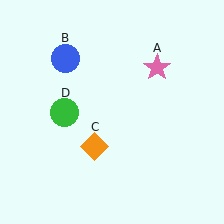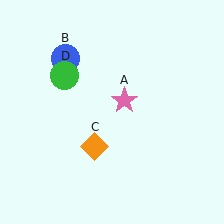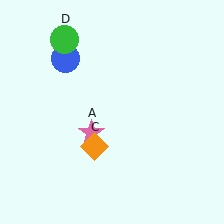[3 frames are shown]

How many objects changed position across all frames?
2 objects changed position: pink star (object A), green circle (object D).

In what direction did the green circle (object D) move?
The green circle (object D) moved up.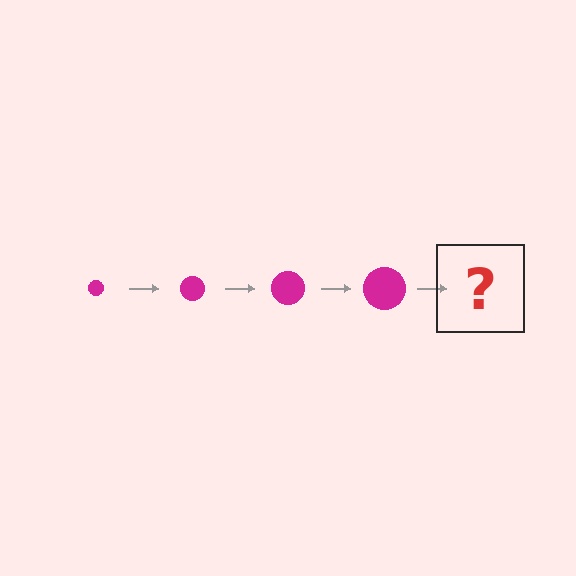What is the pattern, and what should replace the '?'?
The pattern is that the circle gets progressively larger each step. The '?' should be a magenta circle, larger than the previous one.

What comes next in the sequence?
The next element should be a magenta circle, larger than the previous one.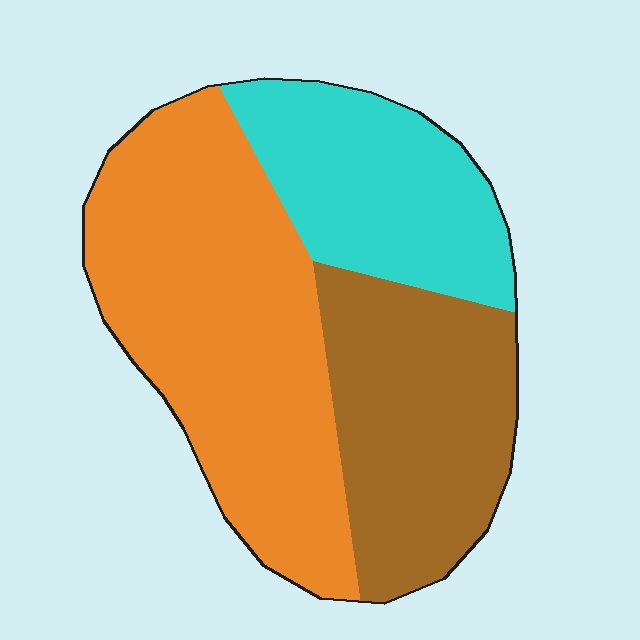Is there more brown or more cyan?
Brown.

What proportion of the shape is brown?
Brown covers roughly 30% of the shape.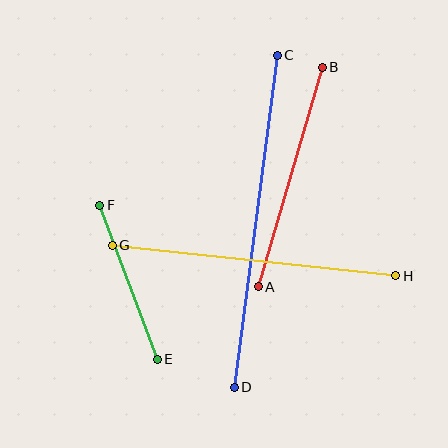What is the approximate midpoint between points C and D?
The midpoint is at approximately (256, 221) pixels.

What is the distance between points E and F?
The distance is approximately 164 pixels.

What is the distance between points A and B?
The distance is approximately 229 pixels.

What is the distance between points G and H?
The distance is approximately 285 pixels.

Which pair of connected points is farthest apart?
Points C and D are farthest apart.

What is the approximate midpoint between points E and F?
The midpoint is at approximately (128, 282) pixels.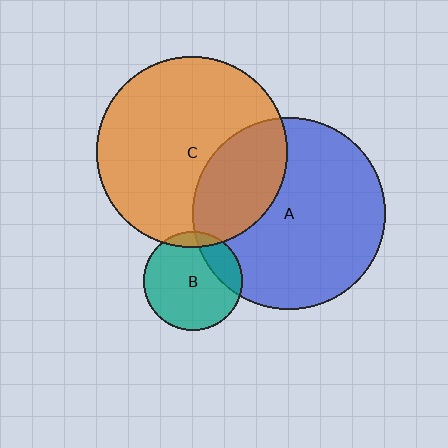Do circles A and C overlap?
Yes.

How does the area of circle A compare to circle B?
Approximately 3.8 times.